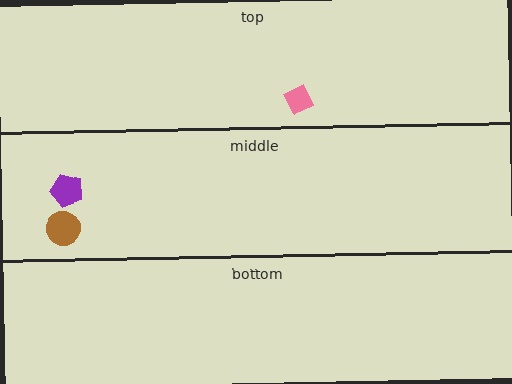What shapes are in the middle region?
The purple pentagon, the brown circle.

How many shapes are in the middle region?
2.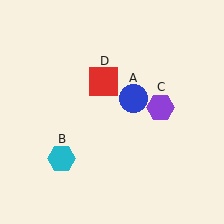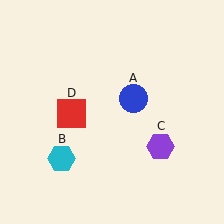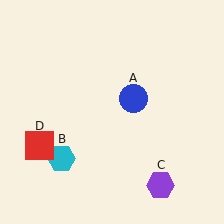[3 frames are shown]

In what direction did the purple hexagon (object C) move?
The purple hexagon (object C) moved down.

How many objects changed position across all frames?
2 objects changed position: purple hexagon (object C), red square (object D).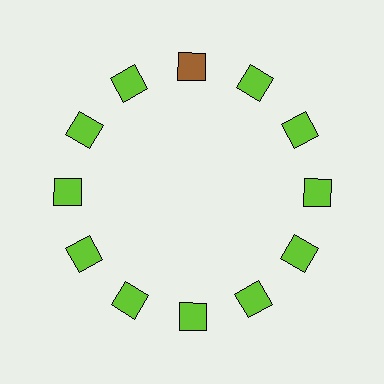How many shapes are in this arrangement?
There are 12 shapes arranged in a ring pattern.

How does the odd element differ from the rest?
It has a different color: brown instead of lime.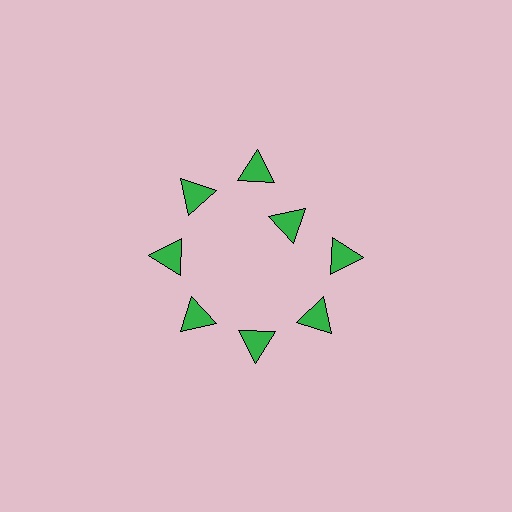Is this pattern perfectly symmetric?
No. The 8 green triangles are arranged in a ring, but one element near the 2 o'clock position is pulled inward toward the center, breaking the 8-fold rotational symmetry.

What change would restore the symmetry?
The symmetry would be restored by moving it outward, back onto the ring so that all 8 triangles sit at equal angles and equal distance from the center.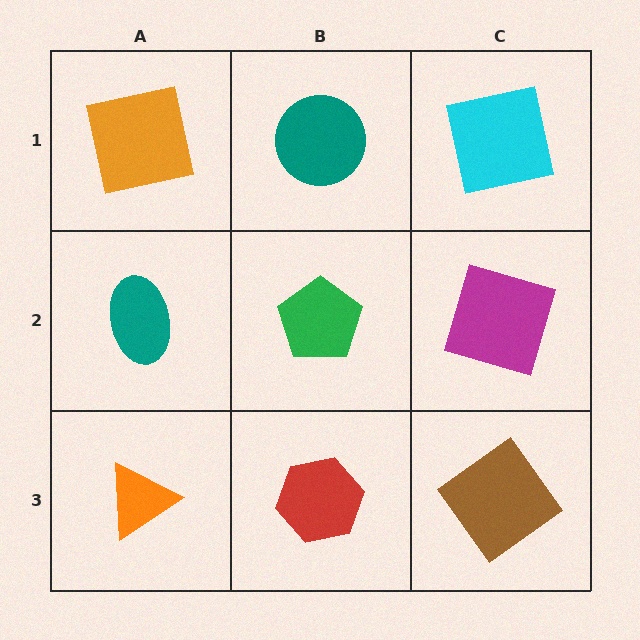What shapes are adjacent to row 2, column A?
An orange square (row 1, column A), an orange triangle (row 3, column A), a green pentagon (row 2, column B).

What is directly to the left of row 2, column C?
A green pentagon.